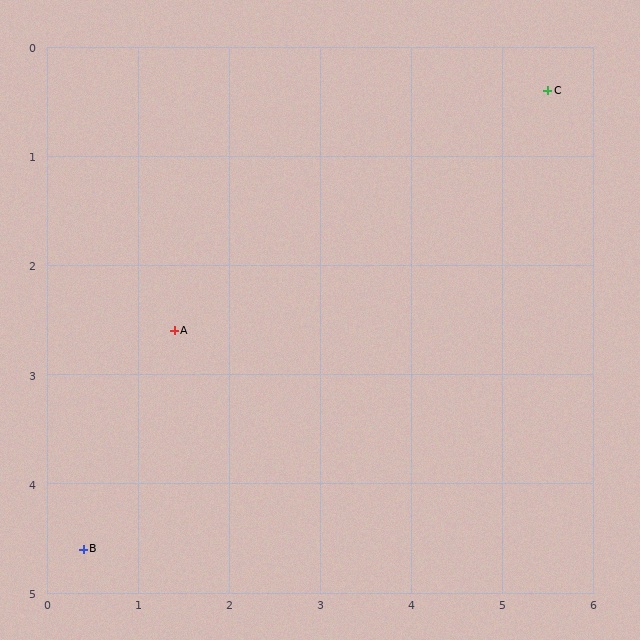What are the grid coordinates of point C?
Point C is at approximately (5.5, 0.4).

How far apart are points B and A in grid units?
Points B and A are about 2.2 grid units apart.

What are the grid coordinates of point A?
Point A is at approximately (1.4, 2.6).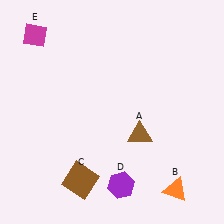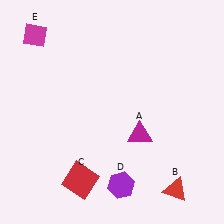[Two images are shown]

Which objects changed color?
A changed from brown to magenta. B changed from orange to red. C changed from brown to red.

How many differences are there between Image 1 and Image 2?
There are 3 differences between the two images.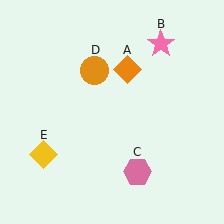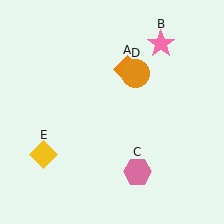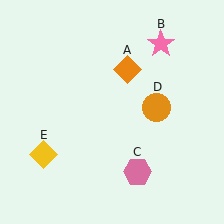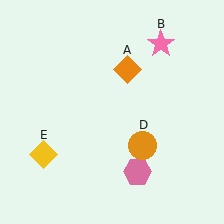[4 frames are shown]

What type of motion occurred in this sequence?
The orange circle (object D) rotated clockwise around the center of the scene.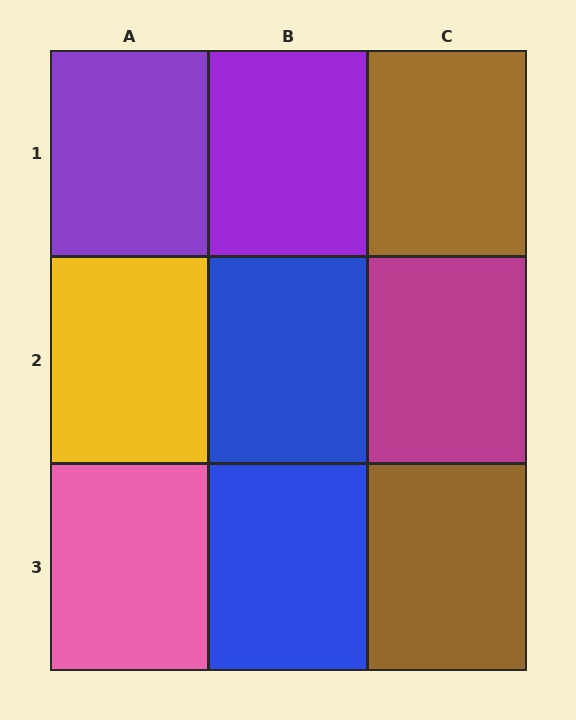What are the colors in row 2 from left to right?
Yellow, blue, magenta.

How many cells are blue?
2 cells are blue.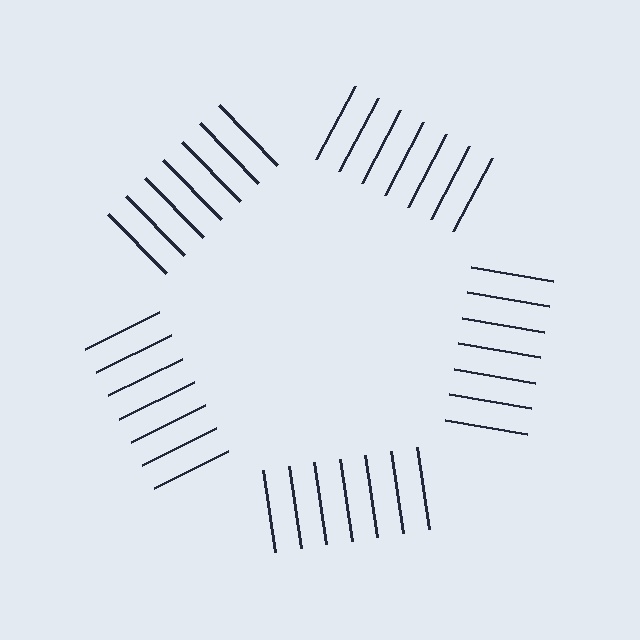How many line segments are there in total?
35 — 7 along each of the 5 edges.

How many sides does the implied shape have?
5 sides — the line-ends trace a pentagon.